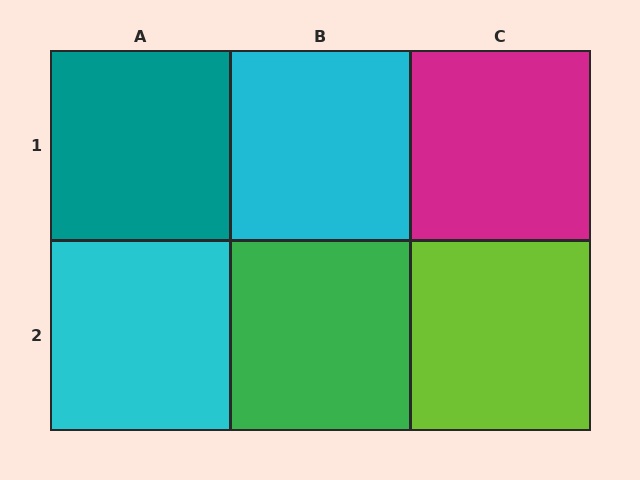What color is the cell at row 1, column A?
Teal.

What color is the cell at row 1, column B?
Cyan.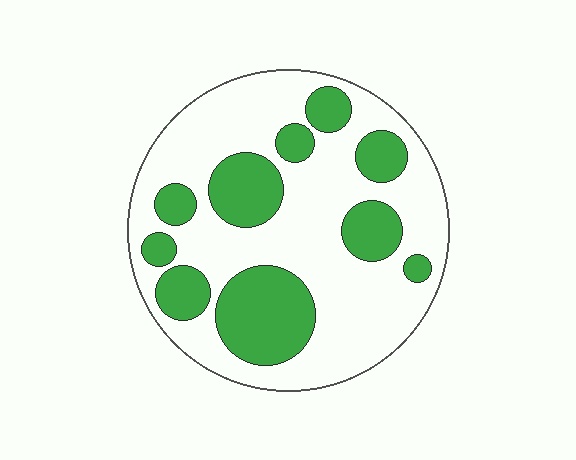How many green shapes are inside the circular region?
10.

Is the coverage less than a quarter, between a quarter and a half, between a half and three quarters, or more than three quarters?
Between a quarter and a half.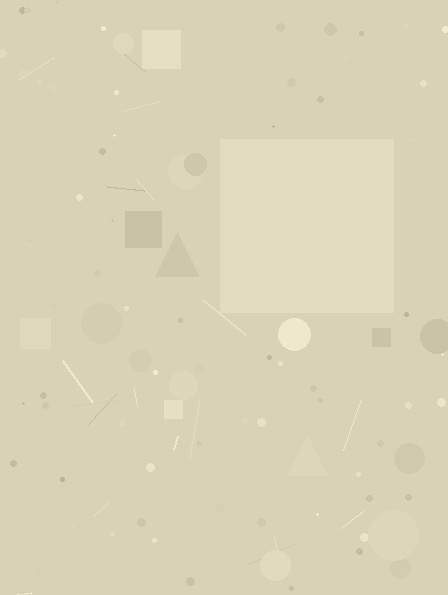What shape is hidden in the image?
A square is hidden in the image.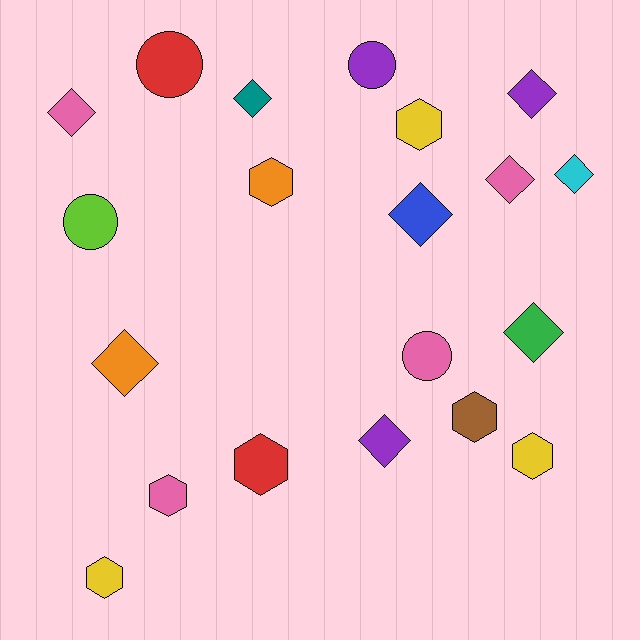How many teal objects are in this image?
There is 1 teal object.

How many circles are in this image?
There are 4 circles.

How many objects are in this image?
There are 20 objects.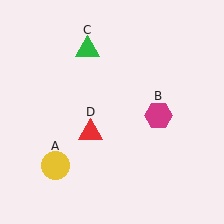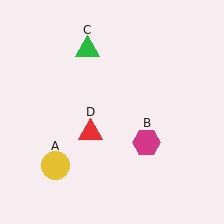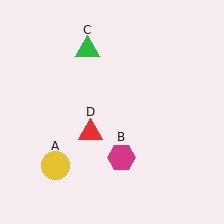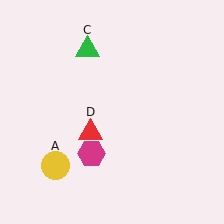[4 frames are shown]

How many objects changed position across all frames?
1 object changed position: magenta hexagon (object B).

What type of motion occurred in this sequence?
The magenta hexagon (object B) rotated clockwise around the center of the scene.